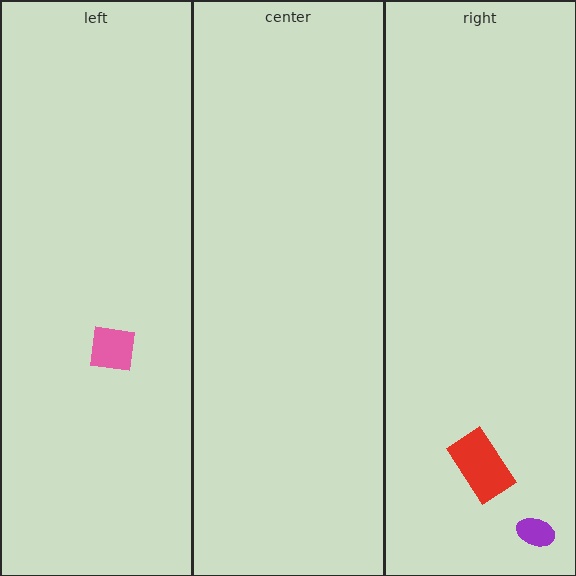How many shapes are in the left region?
1.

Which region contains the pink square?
The left region.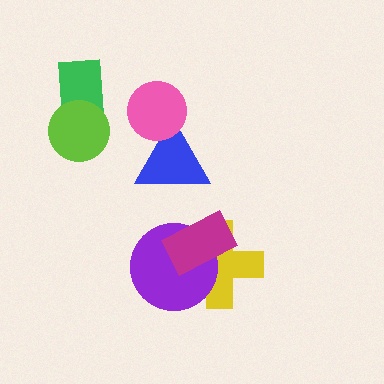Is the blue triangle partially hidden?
Yes, it is partially covered by another shape.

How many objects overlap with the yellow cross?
2 objects overlap with the yellow cross.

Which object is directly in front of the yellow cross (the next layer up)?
The purple circle is directly in front of the yellow cross.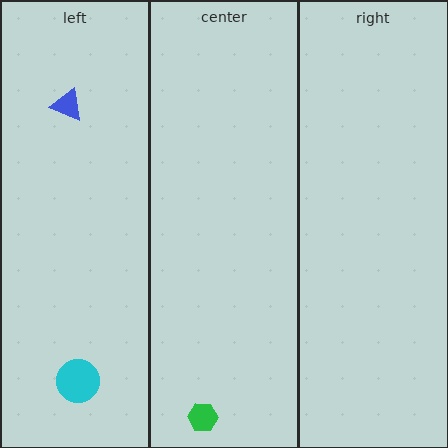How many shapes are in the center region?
1.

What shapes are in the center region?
The green hexagon.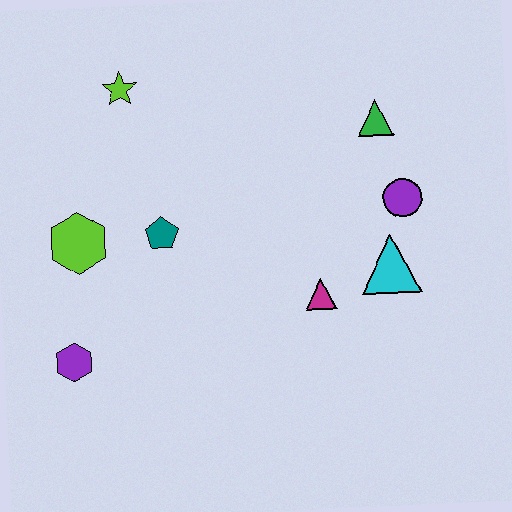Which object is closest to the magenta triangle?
The cyan triangle is closest to the magenta triangle.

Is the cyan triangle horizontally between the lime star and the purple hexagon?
No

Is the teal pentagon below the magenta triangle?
No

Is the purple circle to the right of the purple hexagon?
Yes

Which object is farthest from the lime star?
The cyan triangle is farthest from the lime star.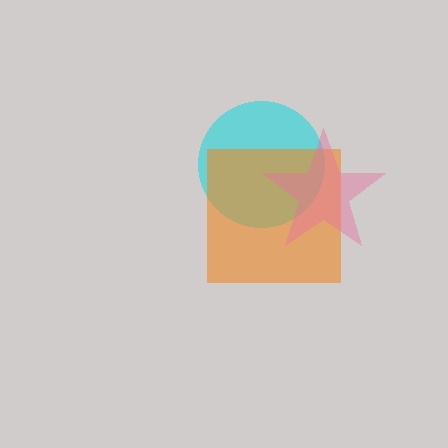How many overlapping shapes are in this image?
There are 3 overlapping shapes in the image.